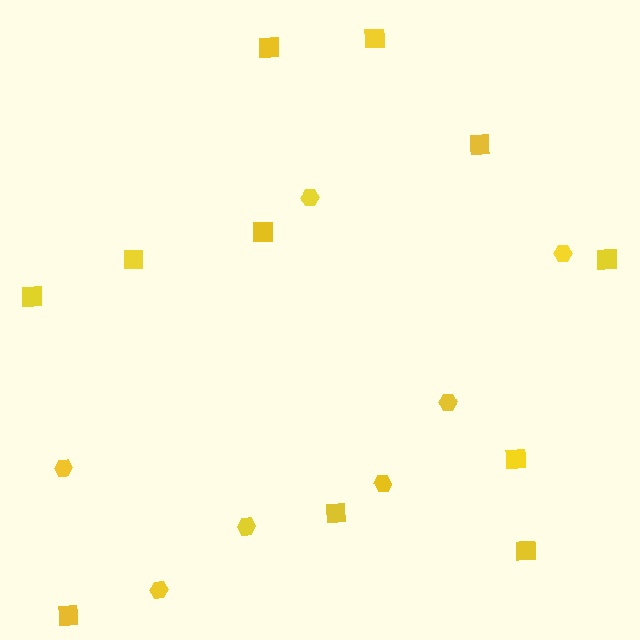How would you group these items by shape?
There are 2 groups: one group of hexagons (7) and one group of squares (11).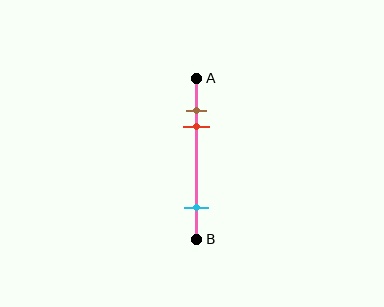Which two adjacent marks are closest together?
The brown and red marks are the closest adjacent pair.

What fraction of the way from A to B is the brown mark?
The brown mark is approximately 20% (0.2) of the way from A to B.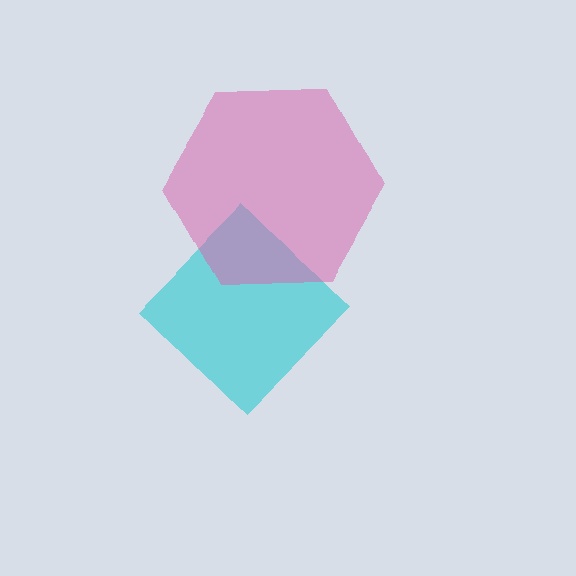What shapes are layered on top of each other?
The layered shapes are: a cyan diamond, a pink hexagon.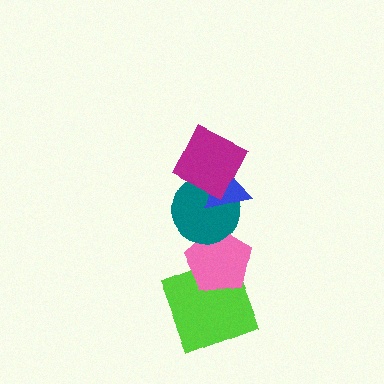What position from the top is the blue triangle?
The blue triangle is 2nd from the top.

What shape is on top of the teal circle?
The blue triangle is on top of the teal circle.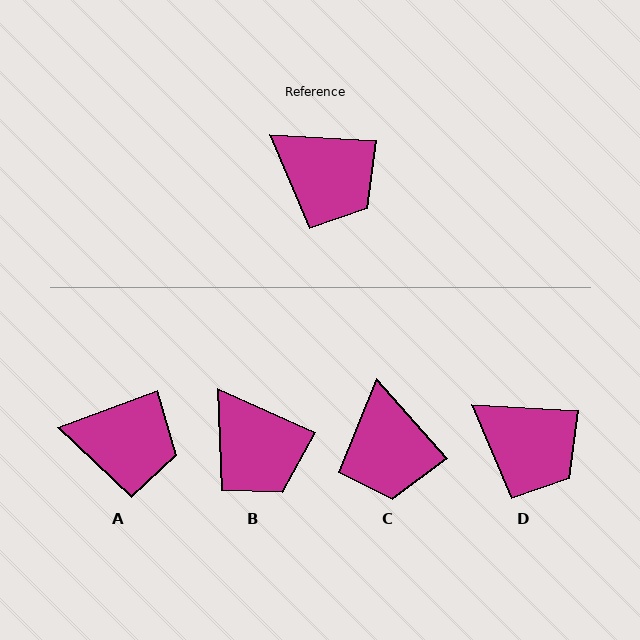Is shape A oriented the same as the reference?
No, it is off by about 24 degrees.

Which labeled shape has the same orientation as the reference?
D.